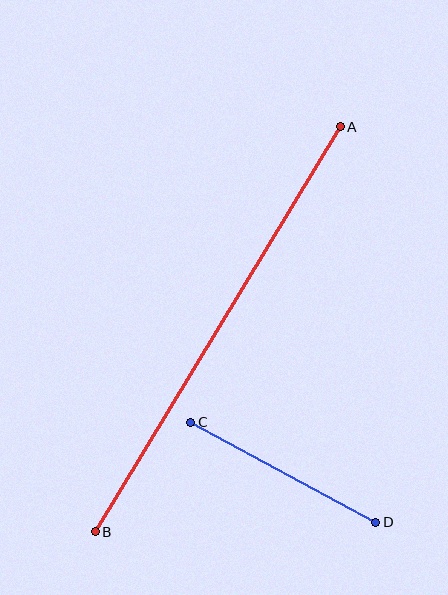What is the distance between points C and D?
The distance is approximately 210 pixels.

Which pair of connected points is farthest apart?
Points A and B are farthest apart.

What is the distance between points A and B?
The distance is approximately 473 pixels.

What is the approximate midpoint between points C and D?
The midpoint is at approximately (283, 472) pixels.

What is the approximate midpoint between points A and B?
The midpoint is at approximately (218, 329) pixels.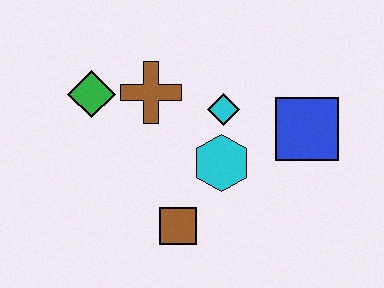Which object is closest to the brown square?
The cyan hexagon is closest to the brown square.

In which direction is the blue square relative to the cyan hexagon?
The blue square is to the right of the cyan hexagon.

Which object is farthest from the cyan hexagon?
The green diamond is farthest from the cyan hexagon.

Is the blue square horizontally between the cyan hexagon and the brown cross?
No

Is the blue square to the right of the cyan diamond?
Yes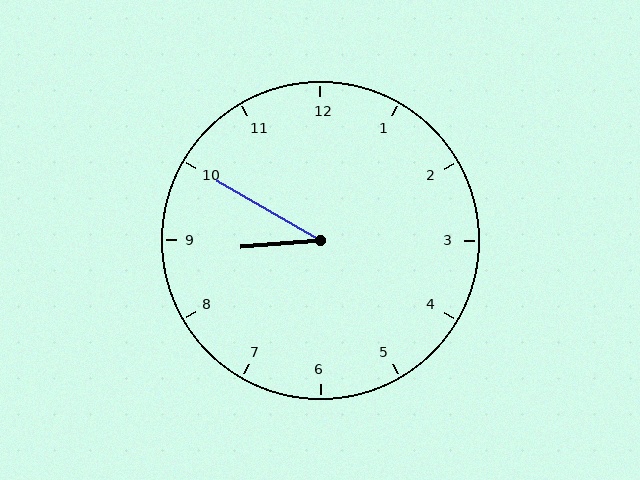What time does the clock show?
8:50.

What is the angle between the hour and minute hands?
Approximately 35 degrees.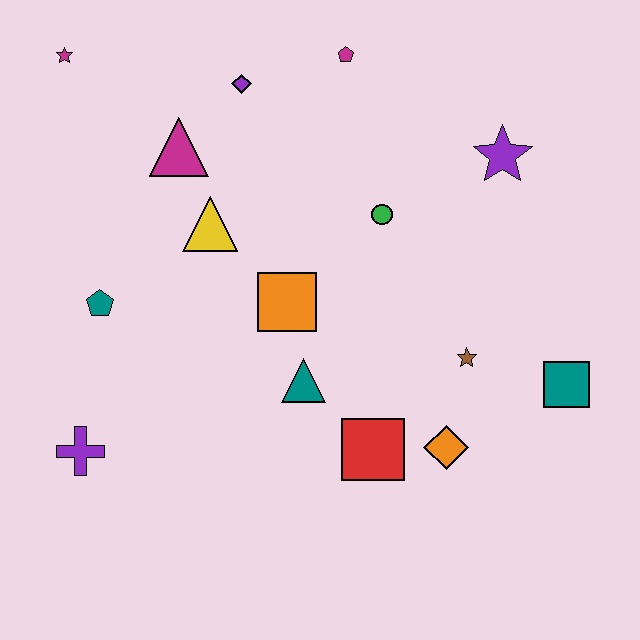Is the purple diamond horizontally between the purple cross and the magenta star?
No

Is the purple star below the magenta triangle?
Yes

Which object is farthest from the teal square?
The magenta star is farthest from the teal square.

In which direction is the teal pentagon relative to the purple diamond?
The teal pentagon is below the purple diamond.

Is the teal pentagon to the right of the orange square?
No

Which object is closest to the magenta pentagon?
The purple diamond is closest to the magenta pentagon.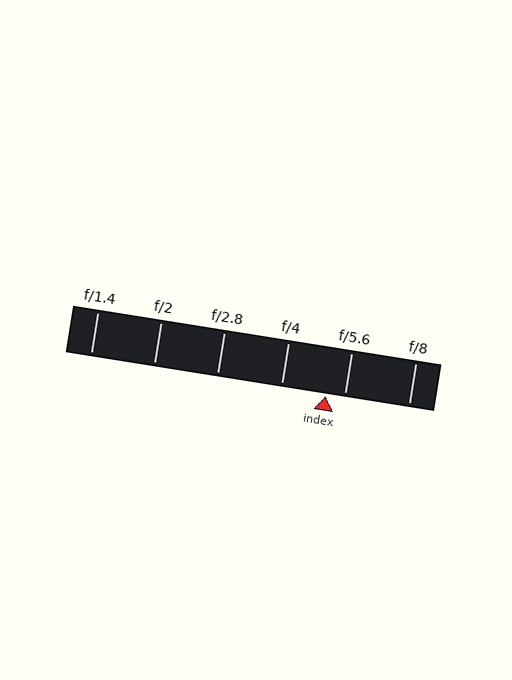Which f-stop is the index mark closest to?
The index mark is closest to f/5.6.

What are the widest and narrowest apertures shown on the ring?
The widest aperture shown is f/1.4 and the narrowest is f/8.